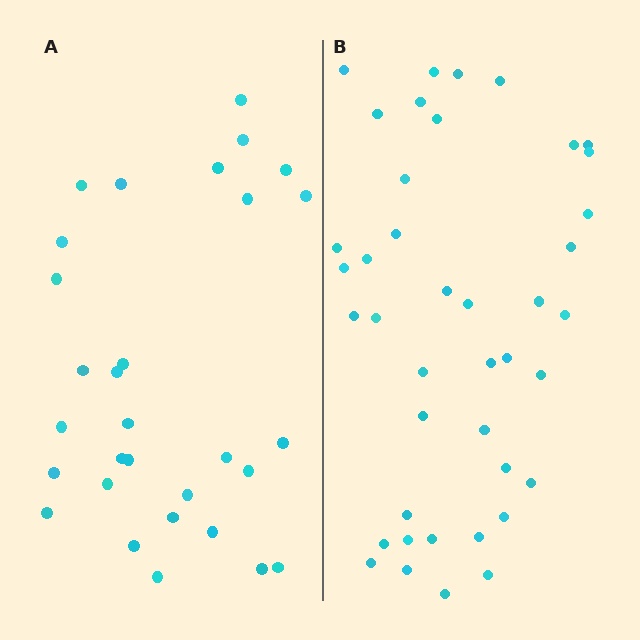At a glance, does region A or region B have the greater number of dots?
Region B (the right region) has more dots.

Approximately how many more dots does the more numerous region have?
Region B has roughly 12 or so more dots than region A.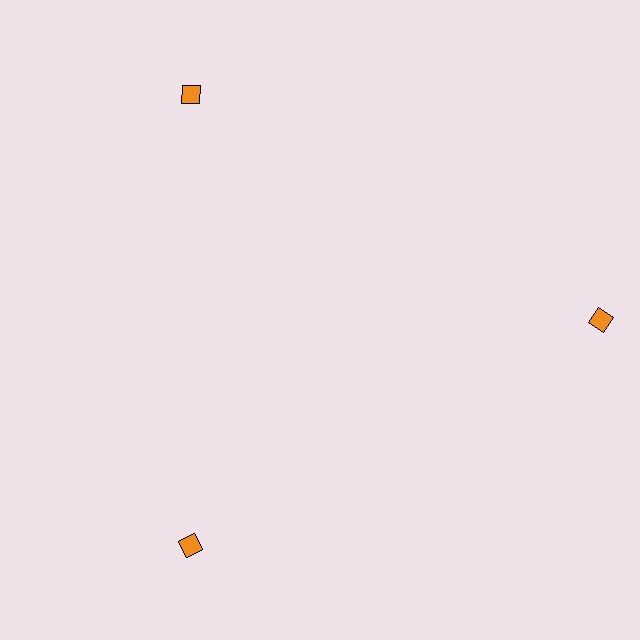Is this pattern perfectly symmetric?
No. The 3 orange squares are arranged in a ring, but one element near the 3 o'clock position is pushed outward from the center, breaking the 3-fold rotational symmetry.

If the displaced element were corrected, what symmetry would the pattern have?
It would have 3-fold rotational symmetry — the pattern would map onto itself every 120 degrees.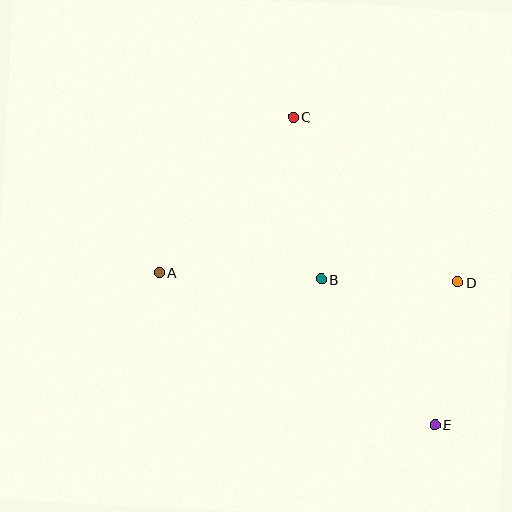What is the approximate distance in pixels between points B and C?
The distance between B and C is approximately 164 pixels.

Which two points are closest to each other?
Points B and D are closest to each other.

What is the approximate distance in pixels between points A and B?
The distance between A and B is approximately 162 pixels.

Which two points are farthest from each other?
Points C and E are farthest from each other.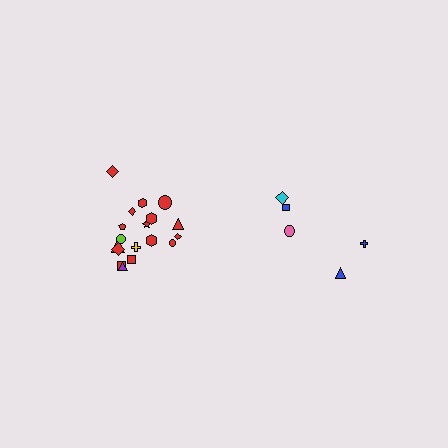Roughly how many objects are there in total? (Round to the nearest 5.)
Roughly 25 objects in total.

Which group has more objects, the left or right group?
The left group.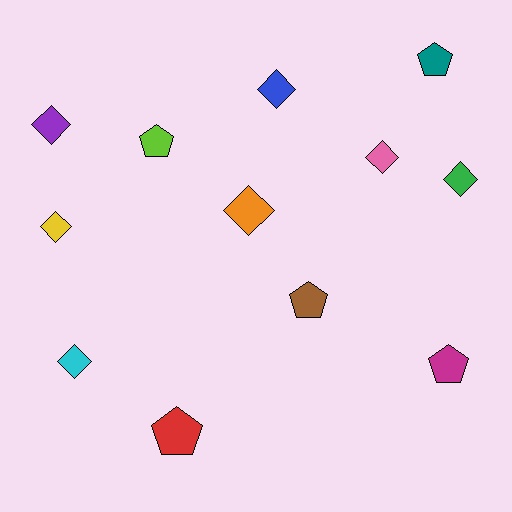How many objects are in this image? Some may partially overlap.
There are 12 objects.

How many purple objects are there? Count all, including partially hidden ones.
There is 1 purple object.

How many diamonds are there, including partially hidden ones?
There are 7 diamonds.